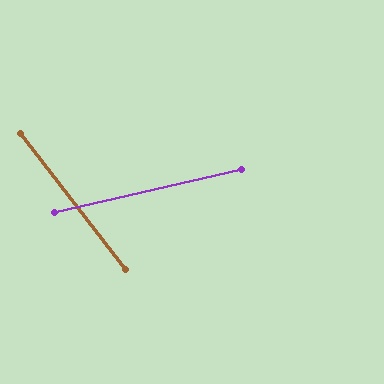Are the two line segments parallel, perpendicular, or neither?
Neither parallel nor perpendicular — they differ by about 65°.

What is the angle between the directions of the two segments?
Approximately 65 degrees.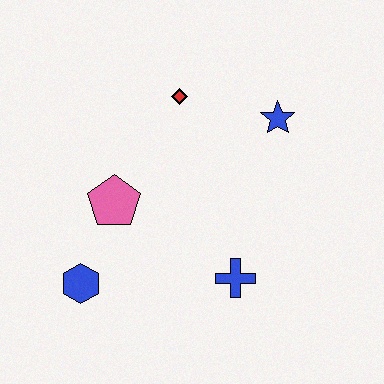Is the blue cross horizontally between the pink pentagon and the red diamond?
No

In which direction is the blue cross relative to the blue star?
The blue cross is below the blue star.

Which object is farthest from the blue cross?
The red diamond is farthest from the blue cross.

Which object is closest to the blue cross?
The pink pentagon is closest to the blue cross.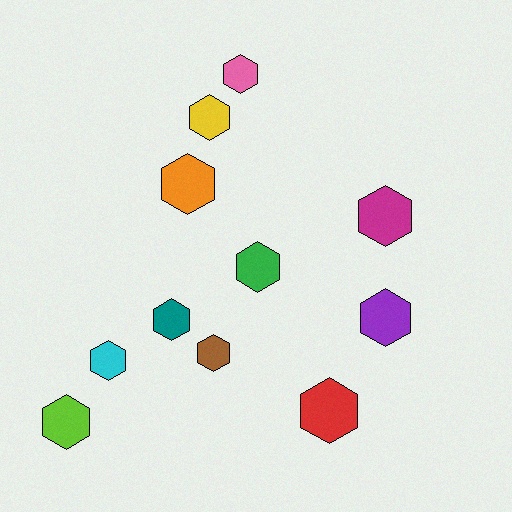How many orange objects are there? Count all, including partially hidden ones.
There is 1 orange object.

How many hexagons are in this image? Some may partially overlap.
There are 11 hexagons.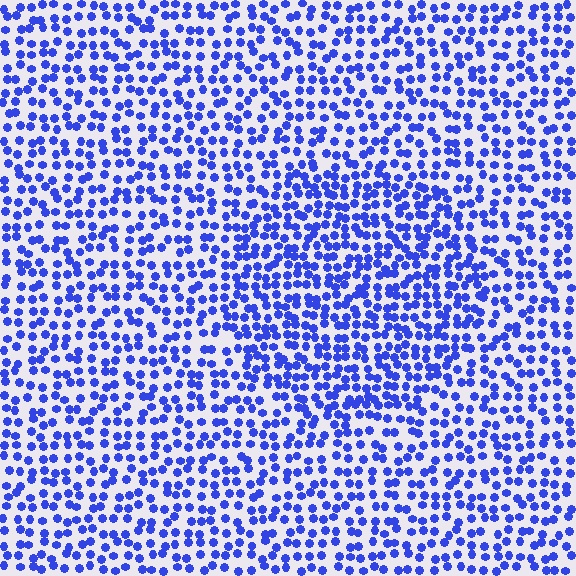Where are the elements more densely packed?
The elements are more densely packed inside the circle boundary.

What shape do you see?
I see a circle.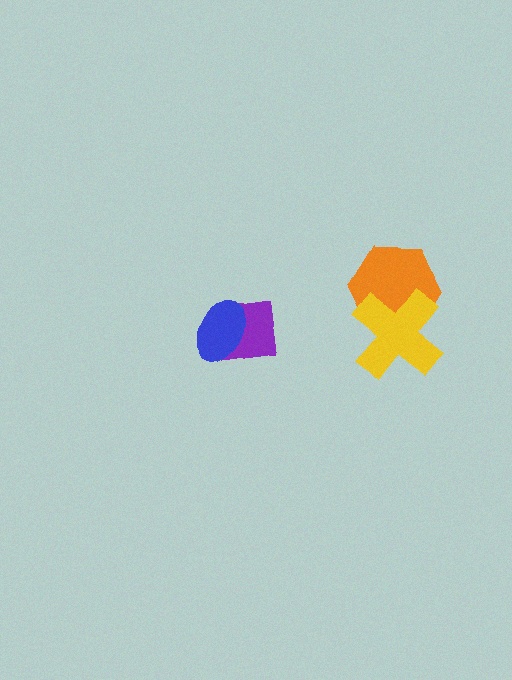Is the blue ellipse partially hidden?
No, no other shape covers it.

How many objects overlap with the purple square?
1 object overlaps with the purple square.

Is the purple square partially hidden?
Yes, it is partially covered by another shape.